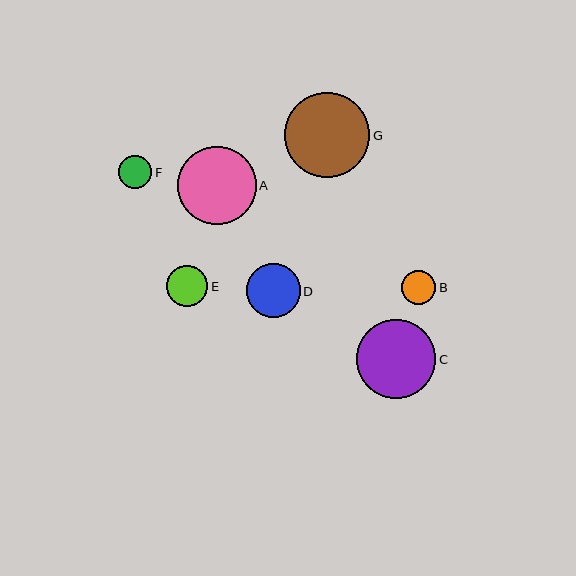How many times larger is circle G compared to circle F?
Circle G is approximately 2.6 times the size of circle F.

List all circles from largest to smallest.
From largest to smallest: G, C, A, D, E, B, F.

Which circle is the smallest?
Circle F is the smallest with a size of approximately 33 pixels.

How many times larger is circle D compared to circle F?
Circle D is approximately 1.6 times the size of circle F.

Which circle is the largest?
Circle G is the largest with a size of approximately 85 pixels.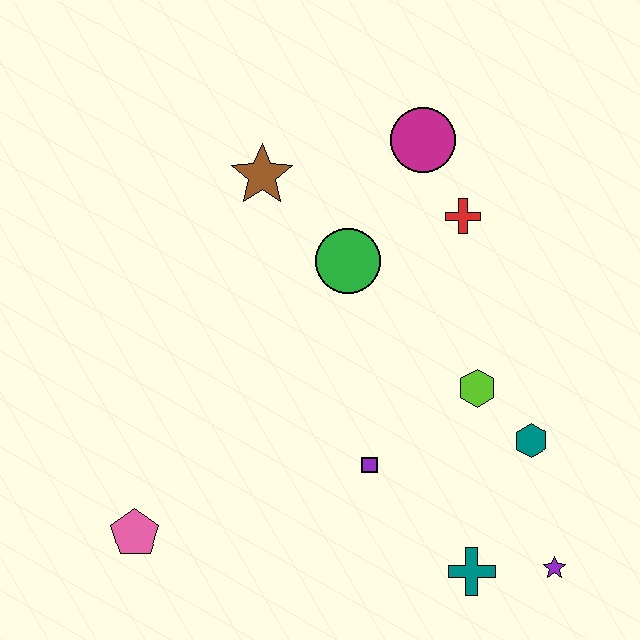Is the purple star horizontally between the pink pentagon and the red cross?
No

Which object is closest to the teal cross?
The purple star is closest to the teal cross.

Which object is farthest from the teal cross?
The brown star is farthest from the teal cross.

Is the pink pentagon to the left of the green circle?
Yes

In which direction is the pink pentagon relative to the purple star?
The pink pentagon is to the left of the purple star.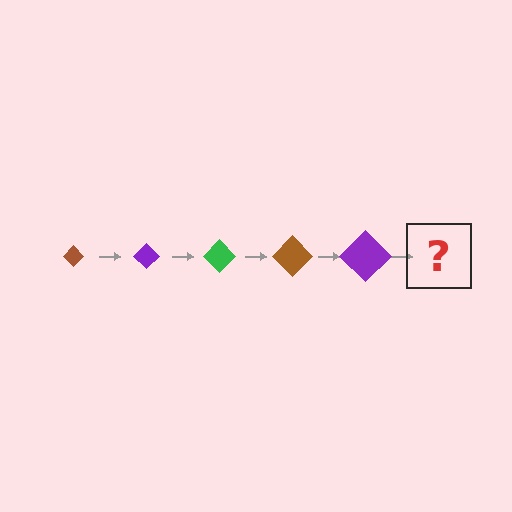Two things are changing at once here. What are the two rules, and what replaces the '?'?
The two rules are that the diamond grows larger each step and the color cycles through brown, purple, and green. The '?' should be a green diamond, larger than the previous one.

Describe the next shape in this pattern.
It should be a green diamond, larger than the previous one.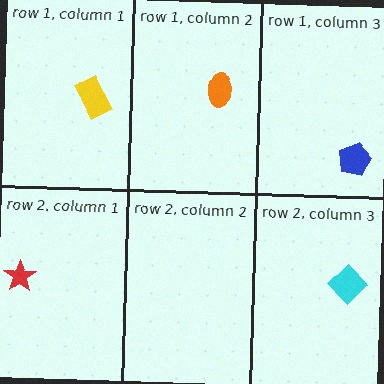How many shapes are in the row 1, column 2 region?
1.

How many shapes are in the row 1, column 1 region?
1.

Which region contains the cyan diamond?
The row 2, column 3 region.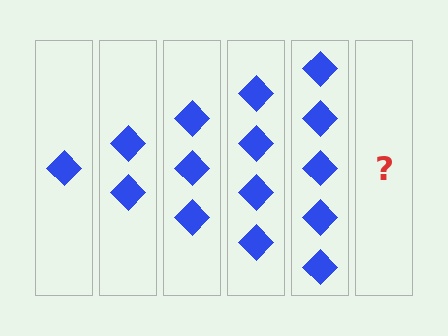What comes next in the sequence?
The next element should be 6 diamonds.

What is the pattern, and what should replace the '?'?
The pattern is that each step adds one more diamond. The '?' should be 6 diamonds.